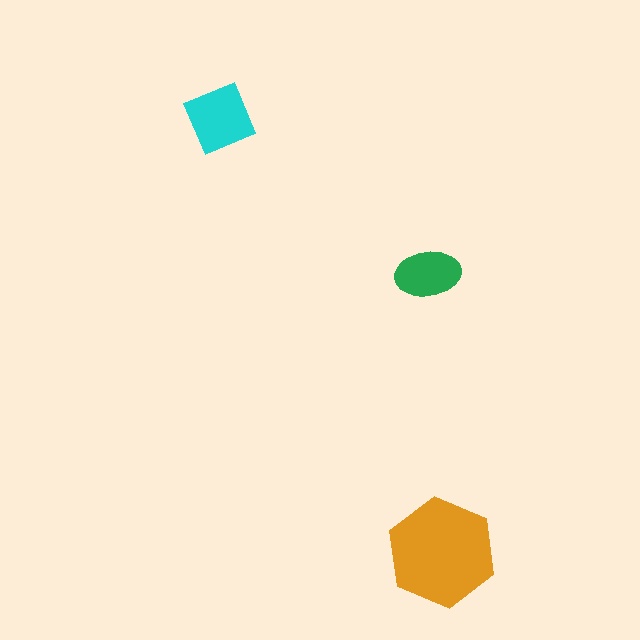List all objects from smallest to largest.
The green ellipse, the cyan square, the orange hexagon.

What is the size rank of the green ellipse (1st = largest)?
3rd.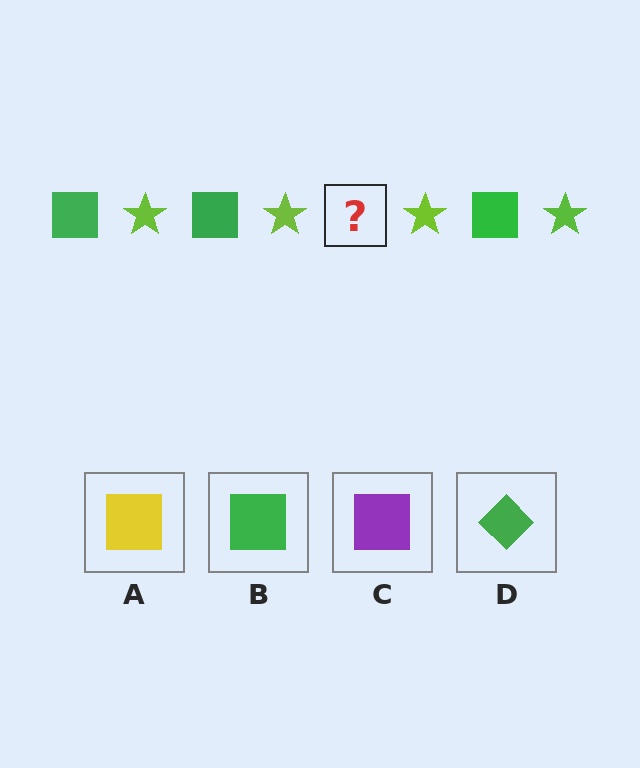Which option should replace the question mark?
Option B.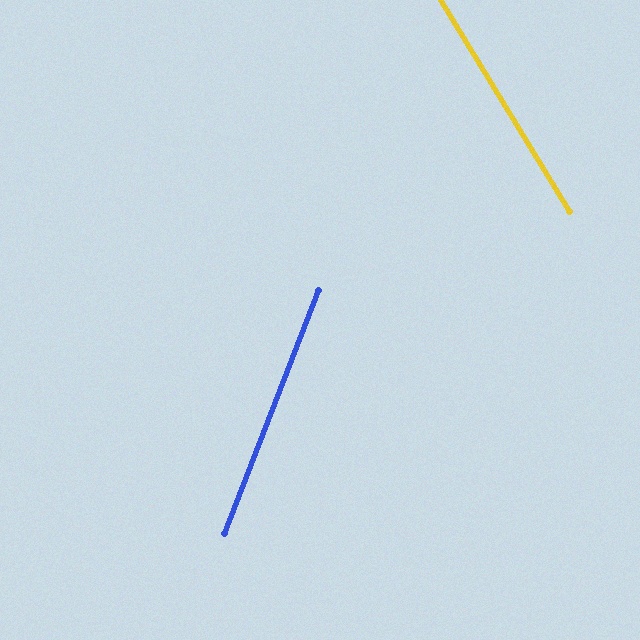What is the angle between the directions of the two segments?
Approximately 52 degrees.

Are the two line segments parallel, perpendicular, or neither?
Neither parallel nor perpendicular — they differ by about 52°.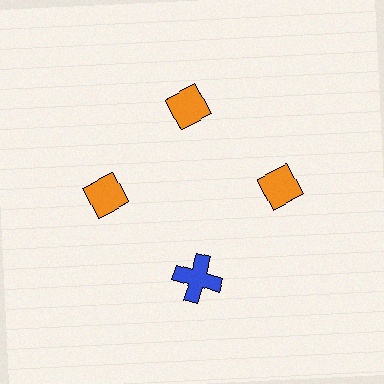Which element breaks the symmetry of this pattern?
The blue cross at roughly the 6 o'clock position breaks the symmetry. All other shapes are orange diamonds.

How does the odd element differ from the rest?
It differs in both color (blue instead of orange) and shape (cross instead of diamond).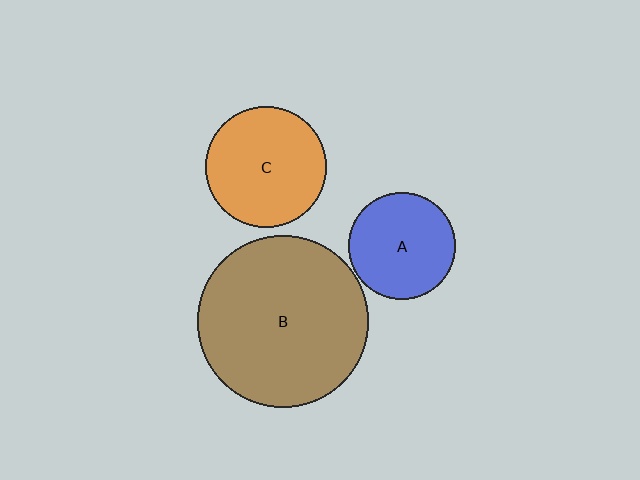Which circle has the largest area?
Circle B (brown).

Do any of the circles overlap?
No, none of the circles overlap.